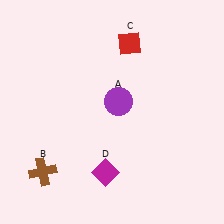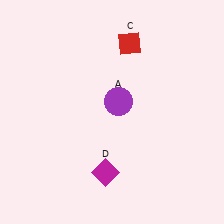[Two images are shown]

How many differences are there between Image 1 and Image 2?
There is 1 difference between the two images.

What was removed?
The brown cross (B) was removed in Image 2.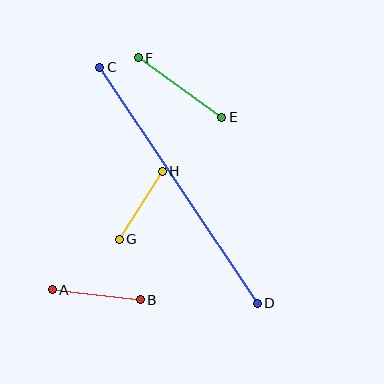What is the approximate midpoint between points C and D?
The midpoint is at approximately (178, 185) pixels.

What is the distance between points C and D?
The distance is approximately 283 pixels.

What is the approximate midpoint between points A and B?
The midpoint is at approximately (96, 295) pixels.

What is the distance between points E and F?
The distance is approximately 103 pixels.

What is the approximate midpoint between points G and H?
The midpoint is at approximately (141, 205) pixels.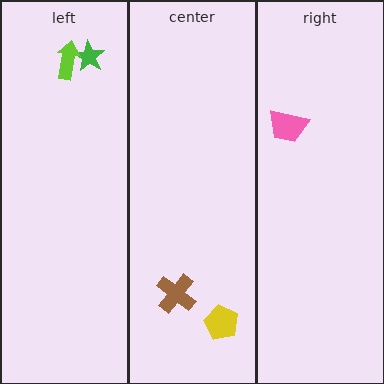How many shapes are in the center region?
2.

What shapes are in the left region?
The green star, the lime arrow.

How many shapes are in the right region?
1.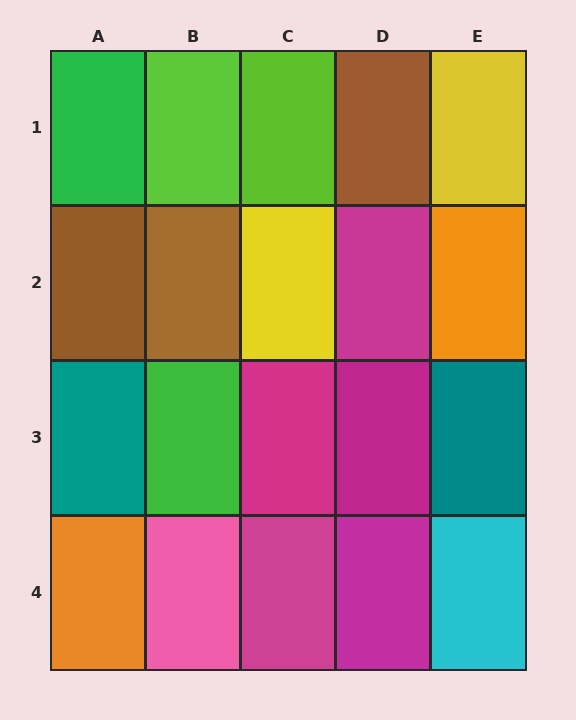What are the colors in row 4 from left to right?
Orange, pink, magenta, magenta, cyan.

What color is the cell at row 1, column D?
Brown.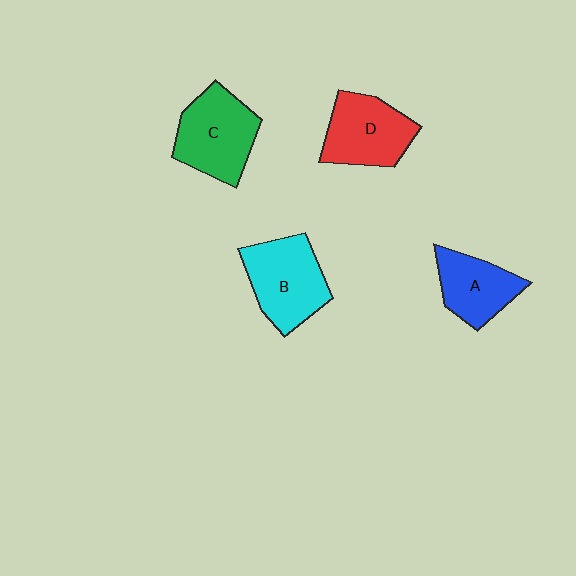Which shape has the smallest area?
Shape A (blue).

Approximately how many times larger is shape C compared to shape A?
Approximately 1.3 times.